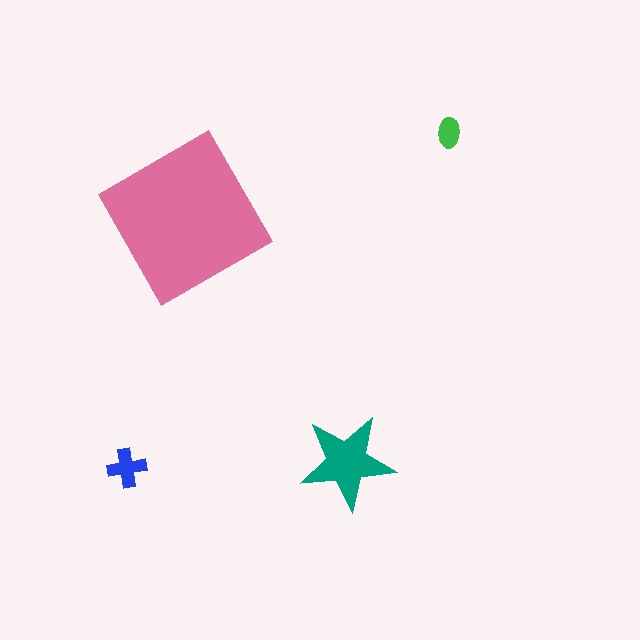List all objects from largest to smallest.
The pink square, the teal star, the blue cross, the green ellipse.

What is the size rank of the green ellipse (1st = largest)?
4th.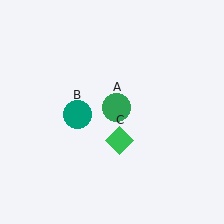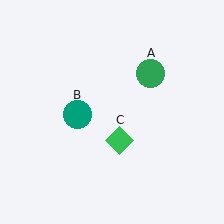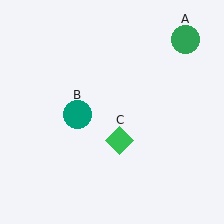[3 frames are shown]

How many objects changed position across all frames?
1 object changed position: green circle (object A).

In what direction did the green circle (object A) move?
The green circle (object A) moved up and to the right.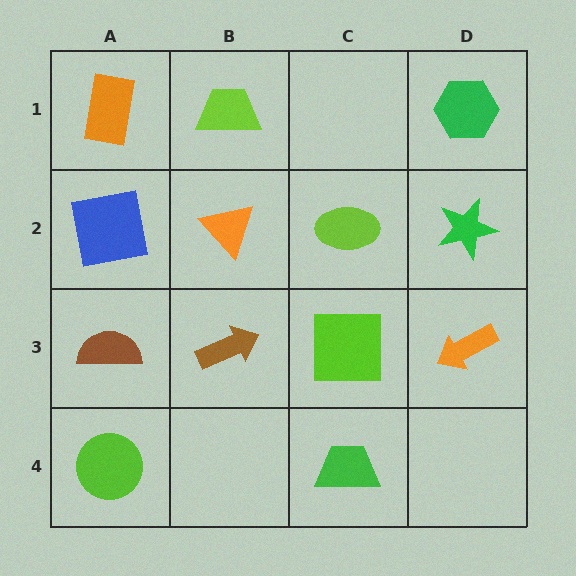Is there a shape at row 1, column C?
No, that cell is empty.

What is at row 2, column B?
An orange triangle.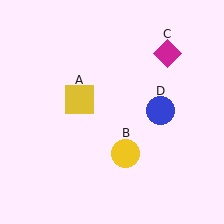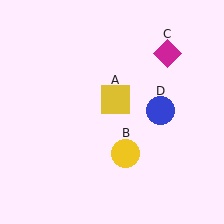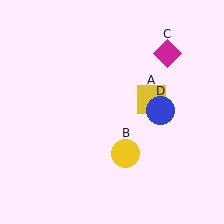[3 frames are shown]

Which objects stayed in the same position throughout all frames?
Yellow circle (object B) and magenta diamond (object C) and blue circle (object D) remained stationary.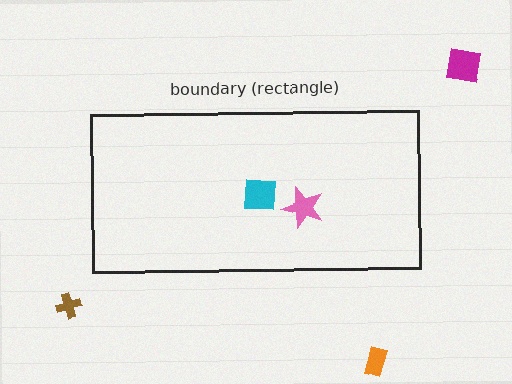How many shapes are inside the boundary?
2 inside, 3 outside.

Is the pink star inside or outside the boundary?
Inside.